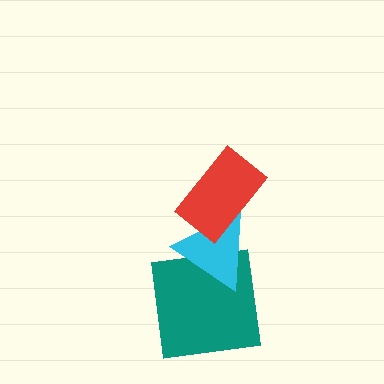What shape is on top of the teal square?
The cyan triangle is on top of the teal square.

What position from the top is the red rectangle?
The red rectangle is 1st from the top.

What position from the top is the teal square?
The teal square is 3rd from the top.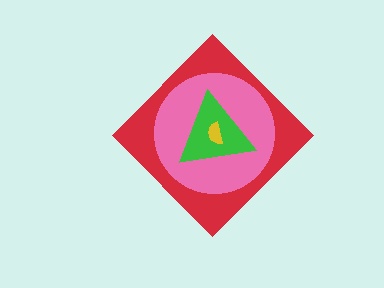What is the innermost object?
The yellow semicircle.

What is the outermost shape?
The red diamond.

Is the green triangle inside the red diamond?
Yes.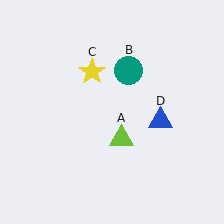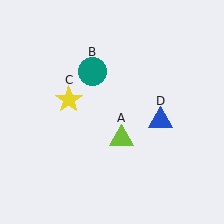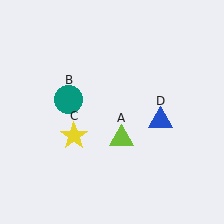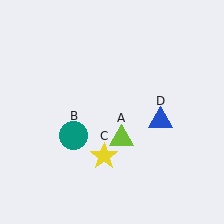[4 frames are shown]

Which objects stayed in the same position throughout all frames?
Lime triangle (object A) and blue triangle (object D) remained stationary.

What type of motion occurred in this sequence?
The teal circle (object B), yellow star (object C) rotated counterclockwise around the center of the scene.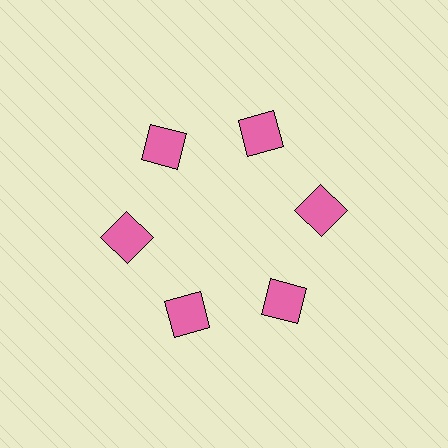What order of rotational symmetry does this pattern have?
This pattern has 6-fold rotational symmetry.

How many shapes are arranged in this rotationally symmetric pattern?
There are 6 shapes, arranged in 6 groups of 1.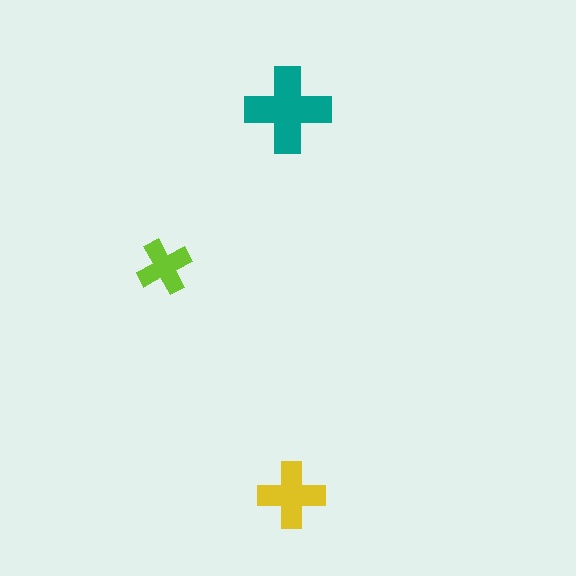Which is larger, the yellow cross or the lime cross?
The yellow one.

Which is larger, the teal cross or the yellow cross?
The teal one.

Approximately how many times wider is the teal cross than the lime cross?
About 1.5 times wider.